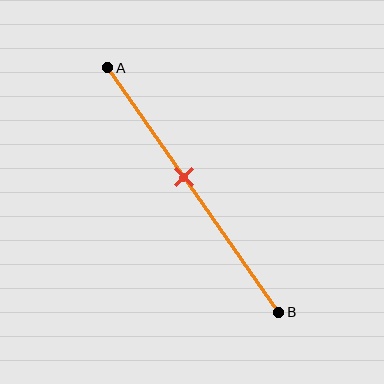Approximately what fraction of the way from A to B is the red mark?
The red mark is approximately 45% of the way from A to B.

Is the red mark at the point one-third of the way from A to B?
No, the mark is at about 45% from A, not at the 33% one-third point.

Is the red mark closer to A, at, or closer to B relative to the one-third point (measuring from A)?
The red mark is closer to point B than the one-third point of segment AB.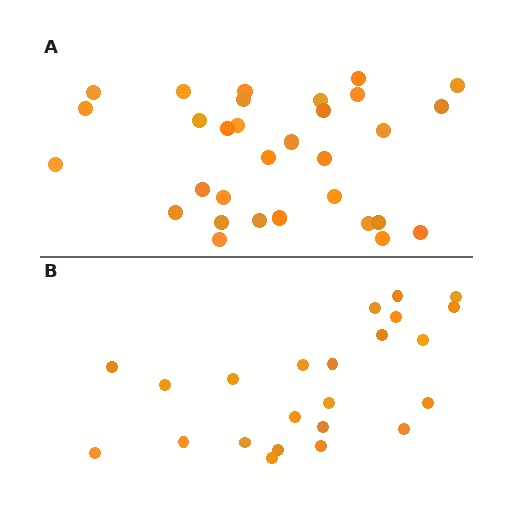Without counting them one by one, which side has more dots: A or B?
Region A (the top region) has more dots.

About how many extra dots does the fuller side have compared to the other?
Region A has roughly 8 or so more dots than region B.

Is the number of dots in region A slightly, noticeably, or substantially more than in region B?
Region A has noticeably more, but not dramatically so. The ratio is roughly 1.3 to 1.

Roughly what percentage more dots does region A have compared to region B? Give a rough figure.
About 35% more.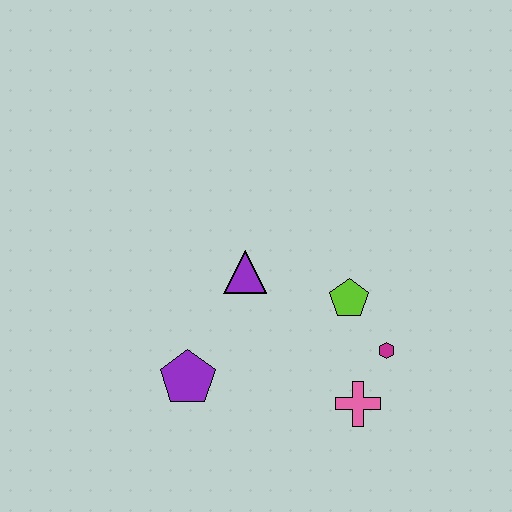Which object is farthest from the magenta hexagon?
The purple pentagon is farthest from the magenta hexagon.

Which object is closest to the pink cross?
The magenta hexagon is closest to the pink cross.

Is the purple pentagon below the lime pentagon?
Yes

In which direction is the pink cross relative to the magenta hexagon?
The pink cross is below the magenta hexagon.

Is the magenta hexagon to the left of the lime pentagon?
No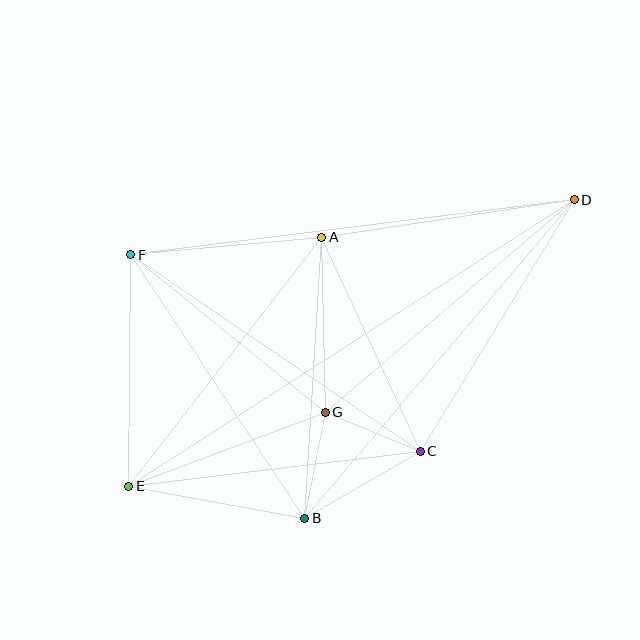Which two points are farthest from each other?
Points D and E are farthest from each other.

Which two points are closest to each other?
Points C and G are closest to each other.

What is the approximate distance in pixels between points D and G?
The distance between D and G is approximately 327 pixels.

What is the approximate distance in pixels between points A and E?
The distance between A and E is approximately 315 pixels.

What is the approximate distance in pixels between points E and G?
The distance between E and G is approximately 210 pixels.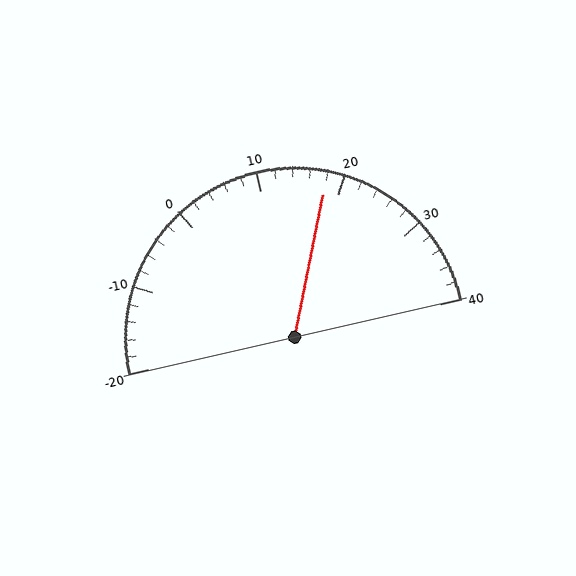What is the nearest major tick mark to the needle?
The nearest major tick mark is 20.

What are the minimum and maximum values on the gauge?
The gauge ranges from -20 to 40.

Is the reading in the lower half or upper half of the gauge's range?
The reading is in the upper half of the range (-20 to 40).